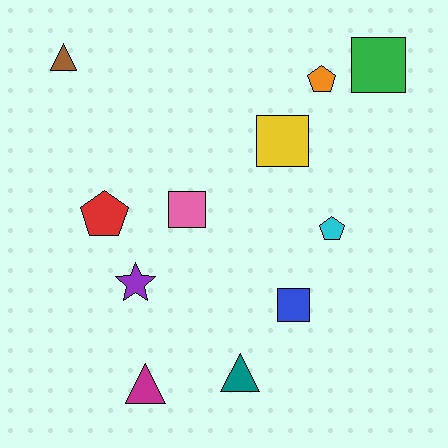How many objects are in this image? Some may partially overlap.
There are 11 objects.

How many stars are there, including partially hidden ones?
There is 1 star.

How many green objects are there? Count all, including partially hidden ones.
There is 1 green object.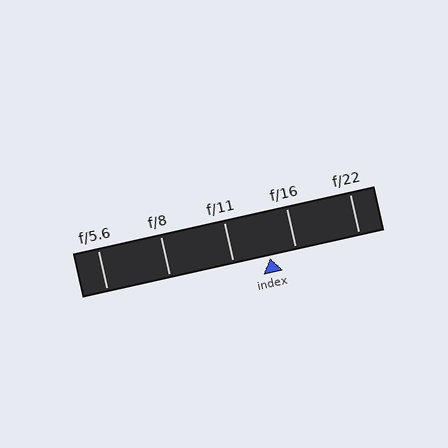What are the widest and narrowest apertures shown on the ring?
The widest aperture shown is f/5.6 and the narrowest is f/22.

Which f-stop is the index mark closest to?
The index mark is closest to f/16.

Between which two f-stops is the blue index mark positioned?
The index mark is between f/11 and f/16.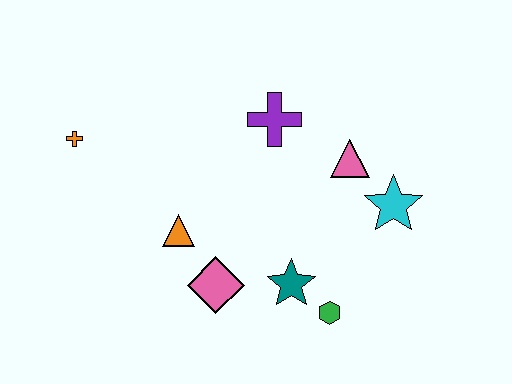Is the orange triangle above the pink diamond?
Yes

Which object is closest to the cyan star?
The pink triangle is closest to the cyan star.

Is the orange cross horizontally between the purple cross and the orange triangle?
No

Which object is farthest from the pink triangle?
The orange cross is farthest from the pink triangle.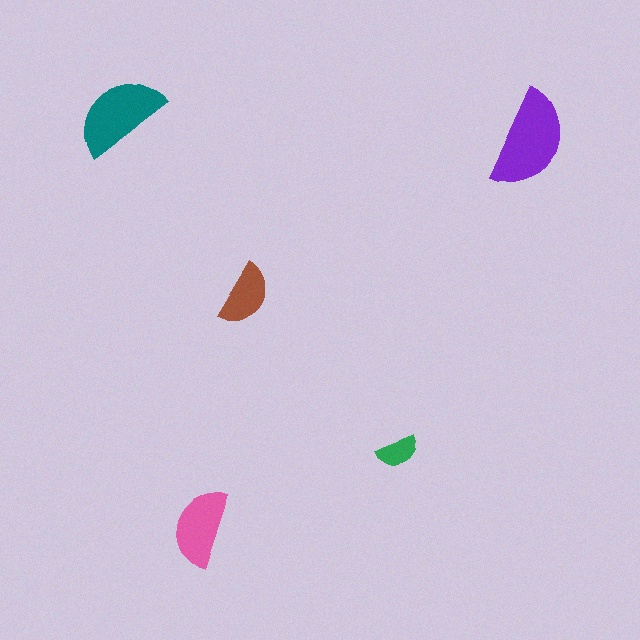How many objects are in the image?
There are 5 objects in the image.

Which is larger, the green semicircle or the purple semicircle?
The purple one.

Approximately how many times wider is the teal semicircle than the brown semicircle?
About 1.5 times wider.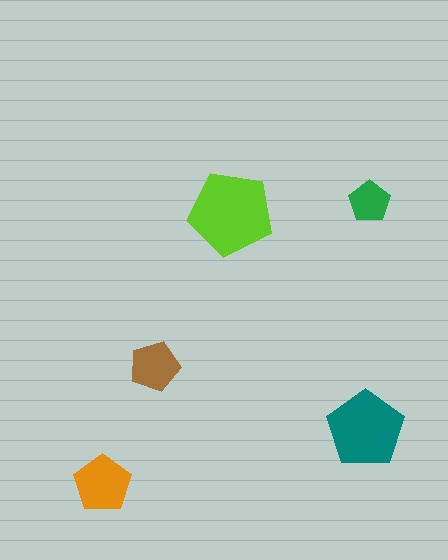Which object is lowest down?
The orange pentagon is bottommost.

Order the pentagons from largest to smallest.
the lime one, the teal one, the orange one, the brown one, the green one.